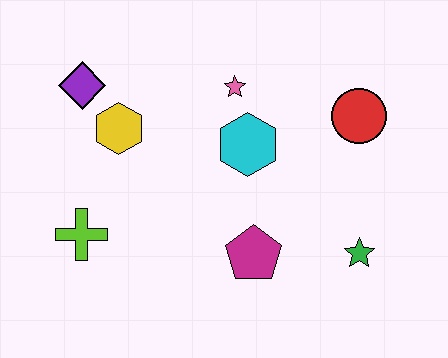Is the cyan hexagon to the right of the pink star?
Yes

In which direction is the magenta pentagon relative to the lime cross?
The magenta pentagon is to the right of the lime cross.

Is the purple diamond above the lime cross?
Yes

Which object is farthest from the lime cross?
The red circle is farthest from the lime cross.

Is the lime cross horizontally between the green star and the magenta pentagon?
No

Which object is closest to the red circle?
The cyan hexagon is closest to the red circle.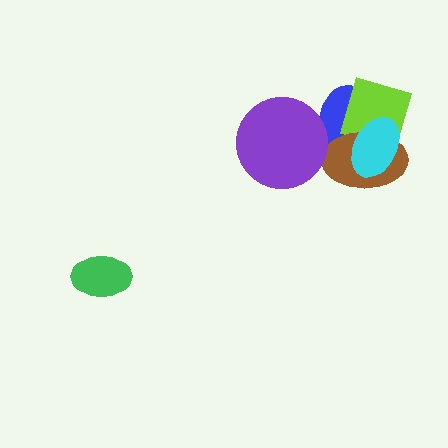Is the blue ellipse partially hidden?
Yes, it is partially covered by another shape.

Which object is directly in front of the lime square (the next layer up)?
The brown ellipse is directly in front of the lime square.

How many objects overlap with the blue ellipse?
4 objects overlap with the blue ellipse.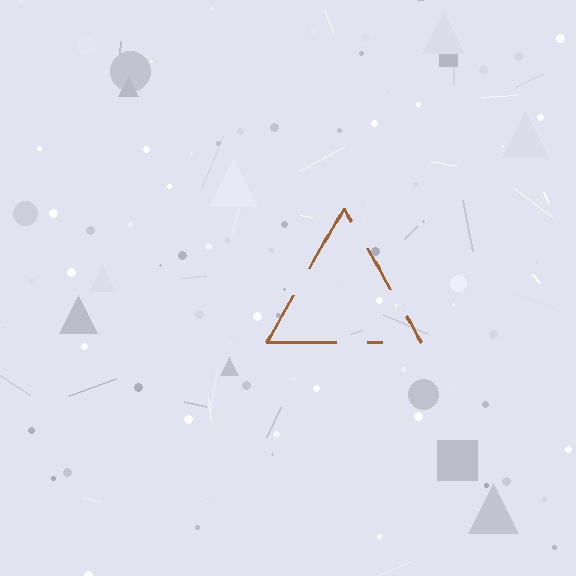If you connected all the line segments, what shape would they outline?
They would outline a triangle.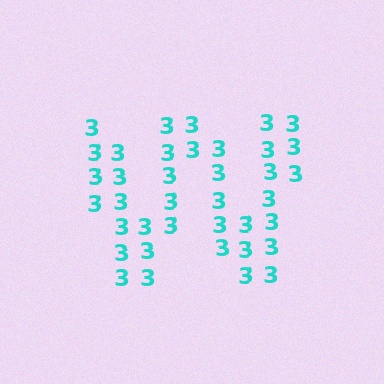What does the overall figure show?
The overall figure shows the letter W.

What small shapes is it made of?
It is made of small digit 3's.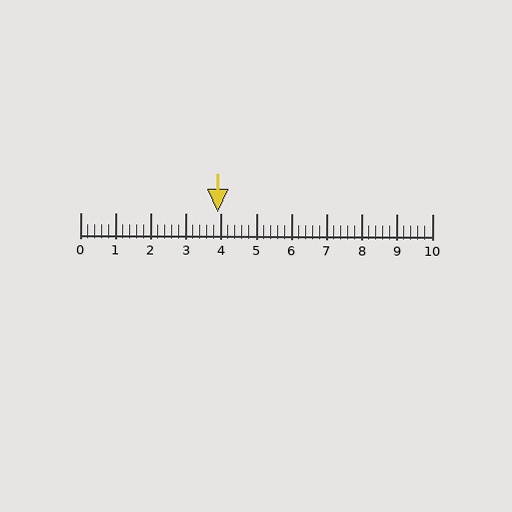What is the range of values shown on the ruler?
The ruler shows values from 0 to 10.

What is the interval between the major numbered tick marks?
The major tick marks are spaced 1 units apart.